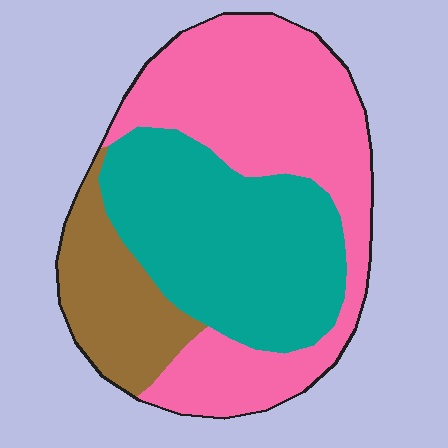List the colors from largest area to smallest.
From largest to smallest: pink, teal, brown.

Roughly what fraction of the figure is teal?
Teal takes up about three eighths (3/8) of the figure.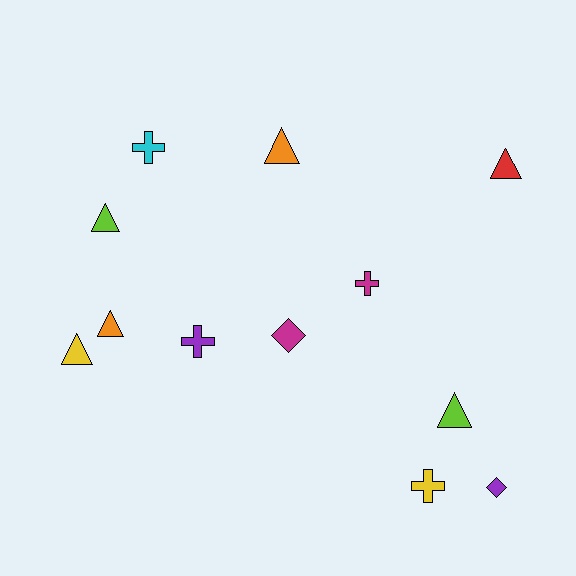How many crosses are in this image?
There are 4 crosses.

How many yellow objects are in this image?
There are 2 yellow objects.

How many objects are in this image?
There are 12 objects.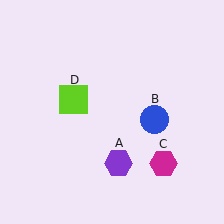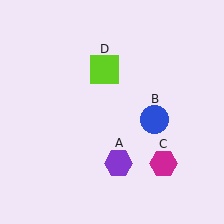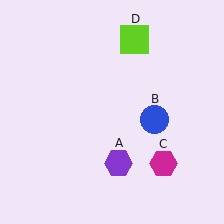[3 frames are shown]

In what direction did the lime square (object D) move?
The lime square (object D) moved up and to the right.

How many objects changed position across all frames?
1 object changed position: lime square (object D).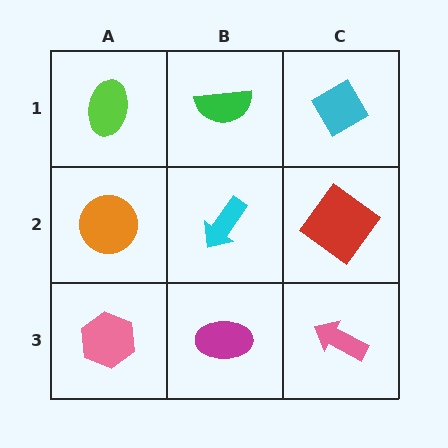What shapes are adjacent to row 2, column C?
A cyan diamond (row 1, column C), a pink arrow (row 3, column C), a cyan arrow (row 2, column B).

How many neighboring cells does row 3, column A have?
2.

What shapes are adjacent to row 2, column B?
A green semicircle (row 1, column B), a magenta ellipse (row 3, column B), an orange circle (row 2, column A), a red diamond (row 2, column C).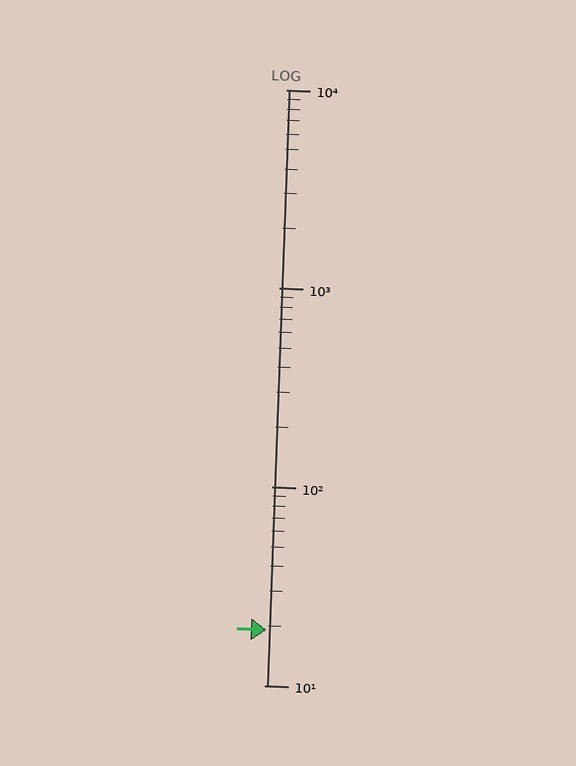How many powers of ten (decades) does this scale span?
The scale spans 3 decades, from 10 to 10000.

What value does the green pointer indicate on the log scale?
The pointer indicates approximately 19.